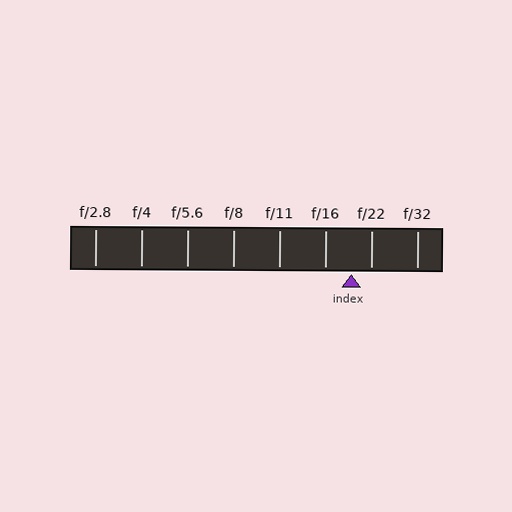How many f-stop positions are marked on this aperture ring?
There are 8 f-stop positions marked.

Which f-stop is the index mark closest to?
The index mark is closest to f/22.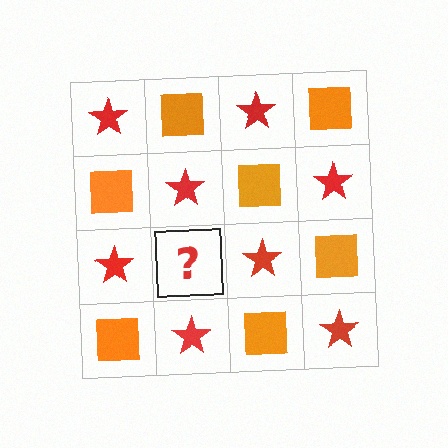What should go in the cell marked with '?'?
The missing cell should contain an orange square.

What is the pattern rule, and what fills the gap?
The rule is that it alternates red star and orange square in a checkerboard pattern. The gap should be filled with an orange square.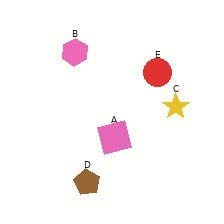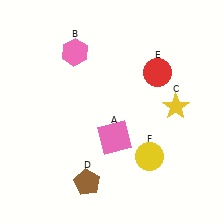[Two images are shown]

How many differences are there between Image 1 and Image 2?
There is 1 difference between the two images.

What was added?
A yellow circle (F) was added in Image 2.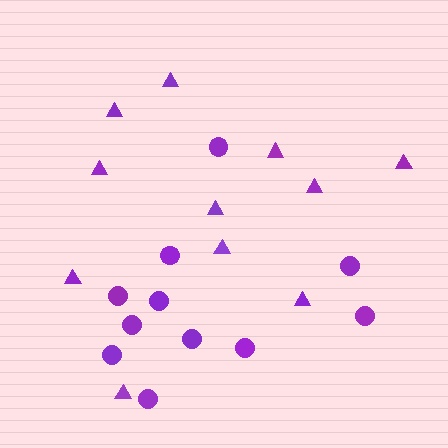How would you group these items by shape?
There are 2 groups: one group of triangles (11) and one group of circles (11).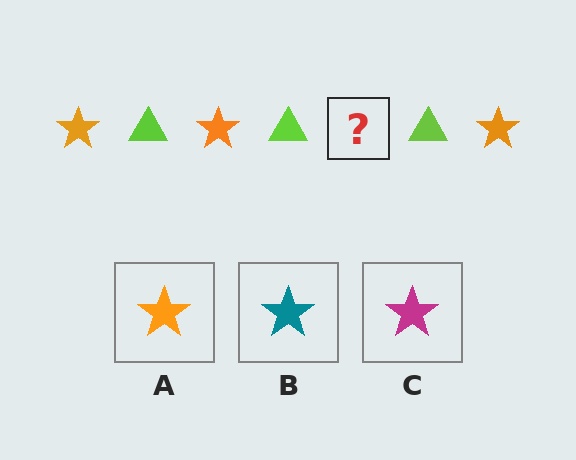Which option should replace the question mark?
Option A.